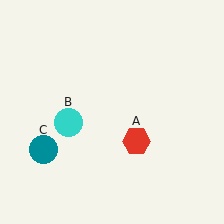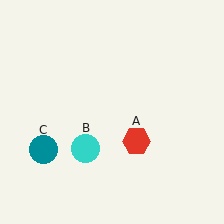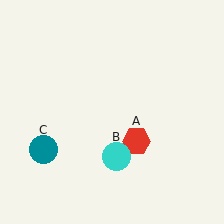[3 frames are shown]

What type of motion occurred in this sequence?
The cyan circle (object B) rotated counterclockwise around the center of the scene.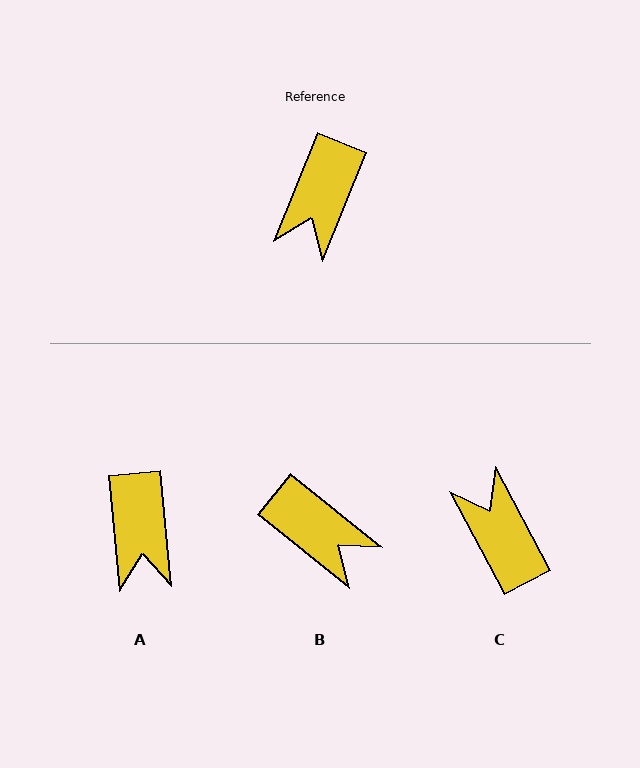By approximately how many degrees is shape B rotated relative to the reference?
Approximately 74 degrees counter-clockwise.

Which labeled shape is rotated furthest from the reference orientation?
C, about 130 degrees away.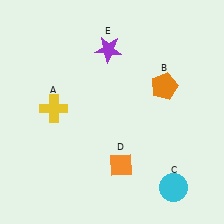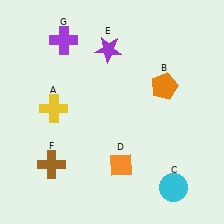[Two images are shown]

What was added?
A brown cross (F), a purple cross (G) were added in Image 2.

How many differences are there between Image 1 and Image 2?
There are 2 differences between the two images.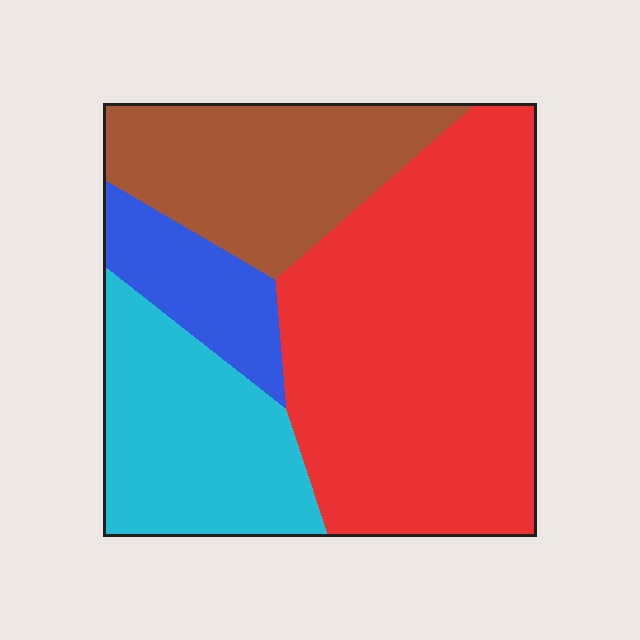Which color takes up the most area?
Red, at roughly 50%.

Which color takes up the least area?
Blue, at roughly 10%.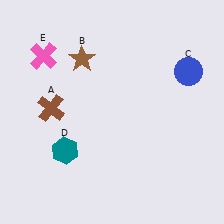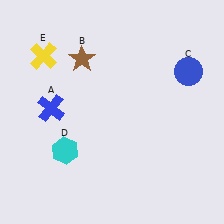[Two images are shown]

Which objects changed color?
A changed from brown to blue. D changed from teal to cyan. E changed from pink to yellow.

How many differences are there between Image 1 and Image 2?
There are 3 differences between the two images.